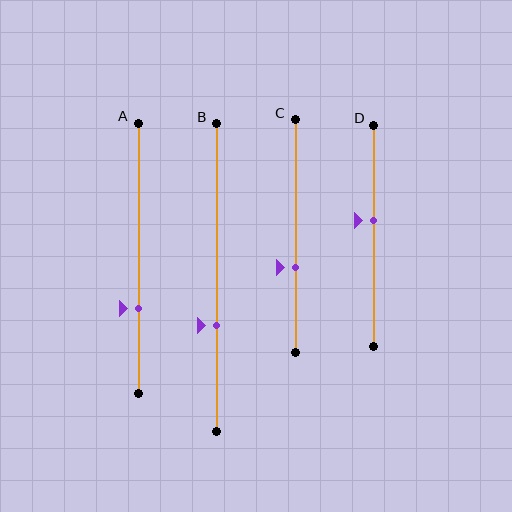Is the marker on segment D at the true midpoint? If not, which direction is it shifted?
No, the marker on segment D is shifted upward by about 7% of the segment length.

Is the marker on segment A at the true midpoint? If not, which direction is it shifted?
No, the marker on segment A is shifted downward by about 19% of the segment length.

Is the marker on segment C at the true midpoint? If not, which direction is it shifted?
No, the marker on segment C is shifted downward by about 13% of the segment length.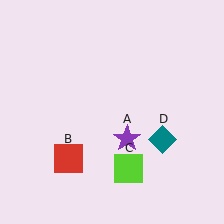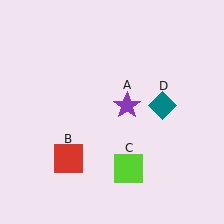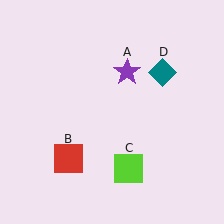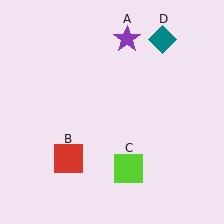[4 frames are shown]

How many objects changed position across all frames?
2 objects changed position: purple star (object A), teal diamond (object D).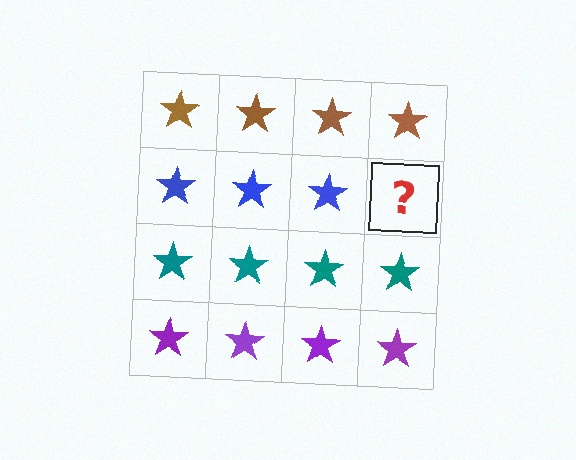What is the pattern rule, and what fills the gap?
The rule is that each row has a consistent color. The gap should be filled with a blue star.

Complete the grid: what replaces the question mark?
The question mark should be replaced with a blue star.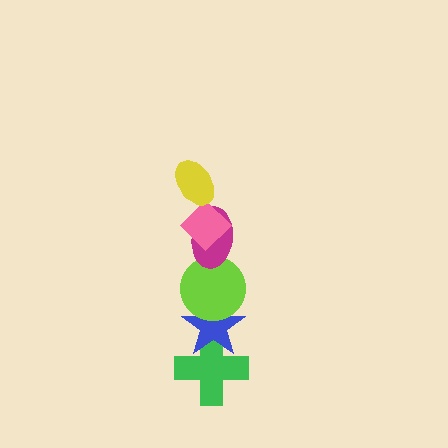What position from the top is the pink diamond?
The pink diamond is 2nd from the top.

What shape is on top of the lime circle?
The magenta ellipse is on top of the lime circle.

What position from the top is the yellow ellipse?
The yellow ellipse is 1st from the top.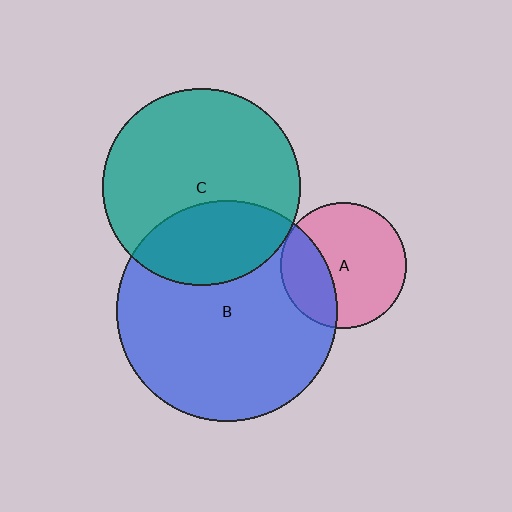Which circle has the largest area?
Circle B (blue).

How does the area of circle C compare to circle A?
Approximately 2.5 times.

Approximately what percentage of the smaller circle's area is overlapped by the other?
Approximately 30%.